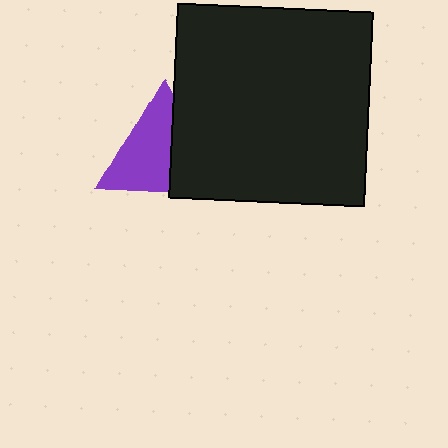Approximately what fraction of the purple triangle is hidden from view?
Roughly 37% of the purple triangle is hidden behind the black square.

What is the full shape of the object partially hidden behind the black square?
The partially hidden object is a purple triangle.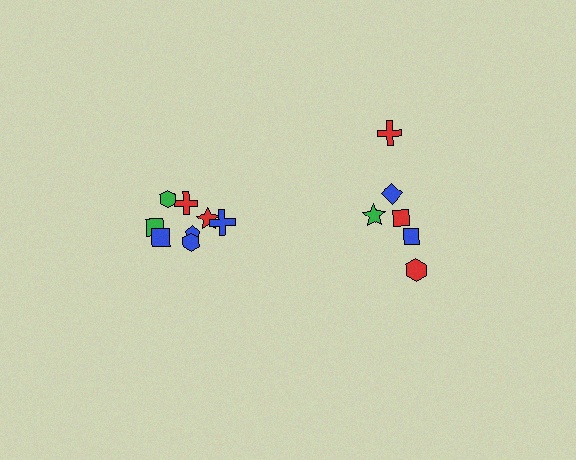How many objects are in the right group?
There are 6 objects.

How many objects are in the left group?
There are 8 objects.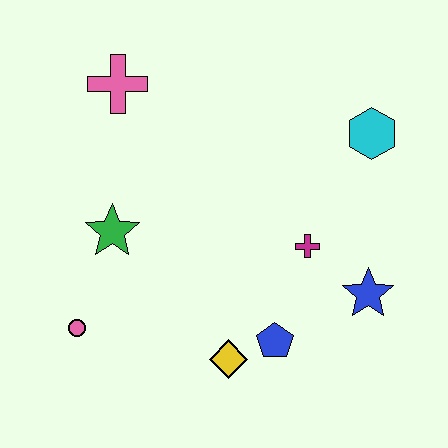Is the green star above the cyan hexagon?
No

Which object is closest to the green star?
The pink circle is closest to the green star.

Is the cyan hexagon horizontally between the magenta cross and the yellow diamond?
No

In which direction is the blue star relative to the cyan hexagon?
The blue star is below the cyan hexagon.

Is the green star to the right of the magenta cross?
No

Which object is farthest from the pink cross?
The blue star is farthest from the pink cross.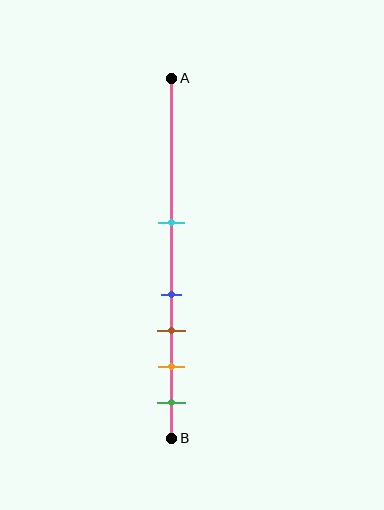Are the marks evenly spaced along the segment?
No, the marks are not evenly spaced.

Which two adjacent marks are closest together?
The blue and brown marks are the closest adjacent pair.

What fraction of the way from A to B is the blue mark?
The blue mark is approximately 60% (0.6) of the way from A to B.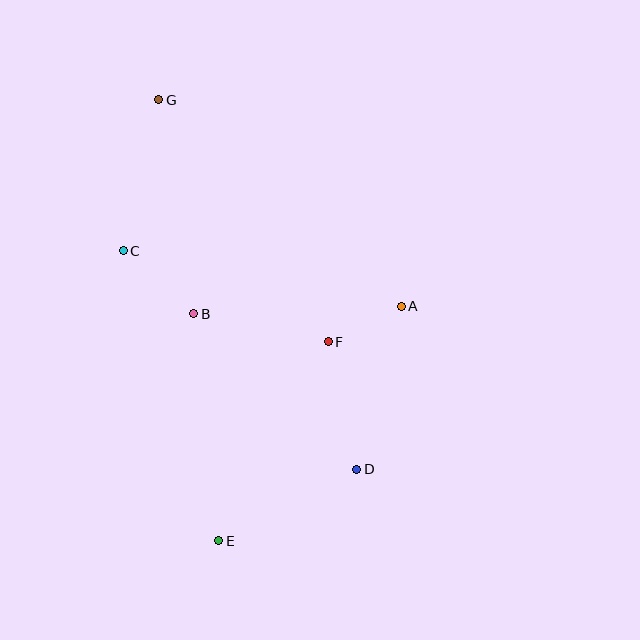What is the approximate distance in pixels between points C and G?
The distance between C and G is approximately 155 pixels.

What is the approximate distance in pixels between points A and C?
The distance between A and C is approximately 283 pixels.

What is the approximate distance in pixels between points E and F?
The distance between E and F is approximately 227 pixels.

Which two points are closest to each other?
Points A and F are closest to each other.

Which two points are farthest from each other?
Points E and G are farthest from each other.